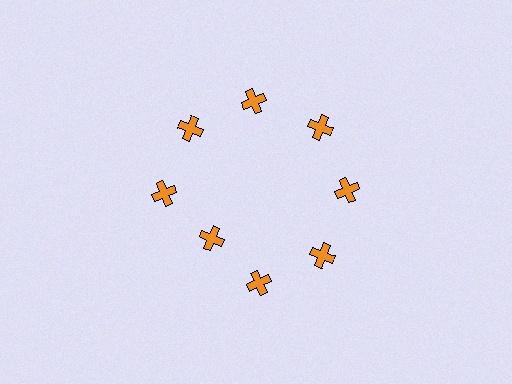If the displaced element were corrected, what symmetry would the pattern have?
It would have 8-fold rotational symmetry — the pattern would map onto itself every 45 degrees.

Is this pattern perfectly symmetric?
No. The 8 orange crosses are arranged in a ring, but one element near the 8 o'clock position is pulled inward toward the center, breaking the 8-fold rotational symmetry.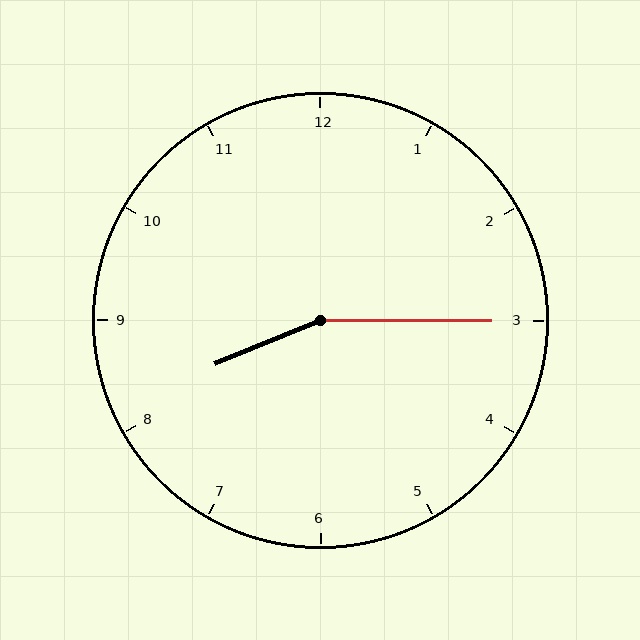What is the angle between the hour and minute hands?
Approximately 158 degrees.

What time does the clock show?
8:15.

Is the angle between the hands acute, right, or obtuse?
It is obtuse.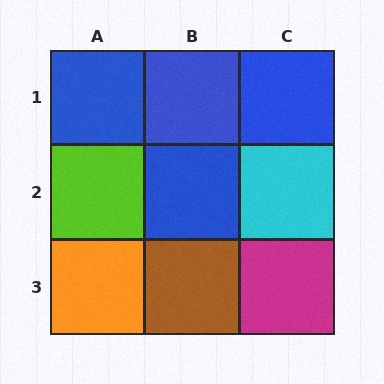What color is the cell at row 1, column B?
Blue.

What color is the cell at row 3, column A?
Orange.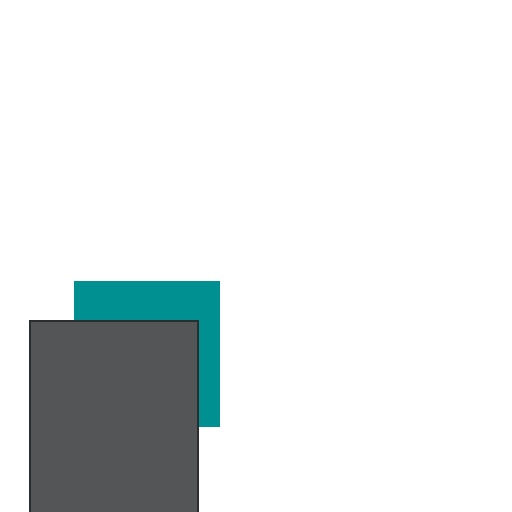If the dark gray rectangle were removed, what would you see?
You would see the complete teal square.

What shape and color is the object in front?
The object in front is a dark gray rectangle.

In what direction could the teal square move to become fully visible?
The teal square could move up. That would shift it out from behind the dark gray rectangle entirely.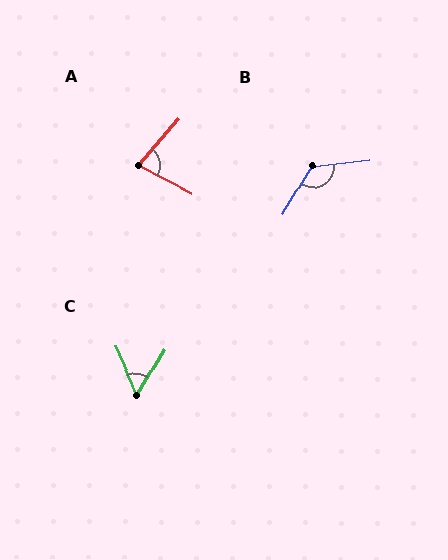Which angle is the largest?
B, at approximately 127 degrees.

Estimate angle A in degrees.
Approximately 76 degrees.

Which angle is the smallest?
C, at approximately 55 degrees.